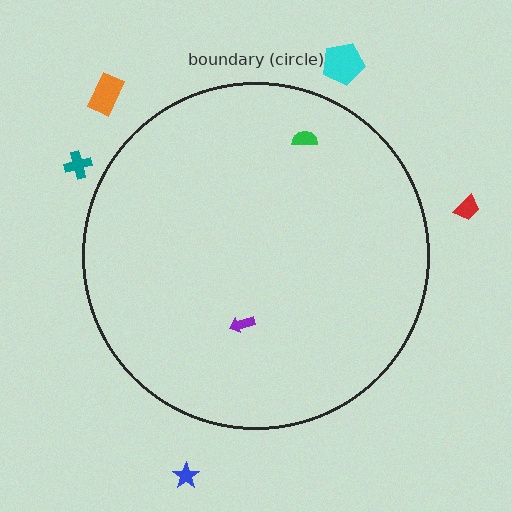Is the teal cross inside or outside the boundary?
Outside.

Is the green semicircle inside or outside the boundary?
Inside.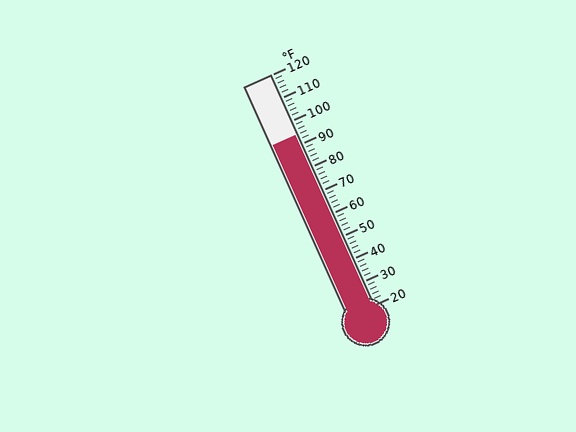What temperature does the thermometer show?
The thermometer shows approximately 94°F.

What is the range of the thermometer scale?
The thermometer scale ranges from 20°F to 120°F.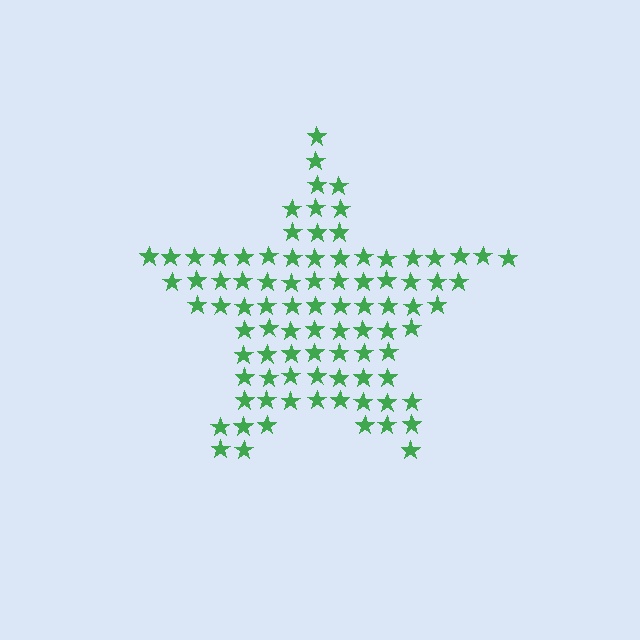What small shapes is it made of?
It is made of small stars.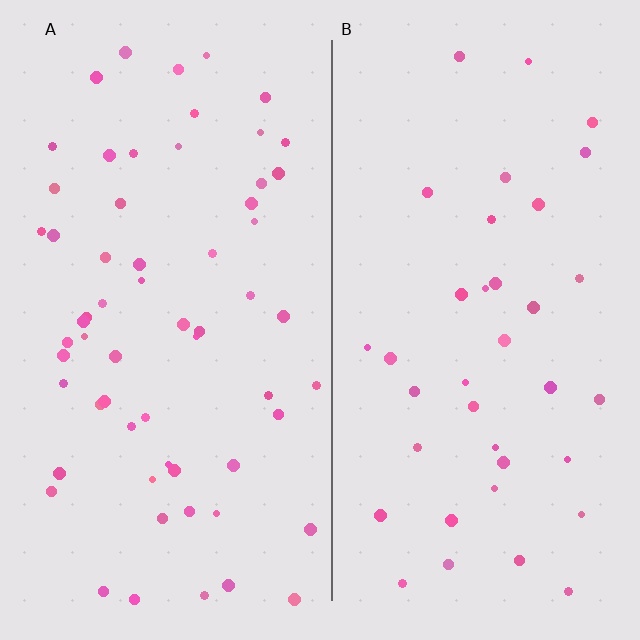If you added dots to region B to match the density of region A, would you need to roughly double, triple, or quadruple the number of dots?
Approximately double.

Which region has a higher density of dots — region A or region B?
A (the left).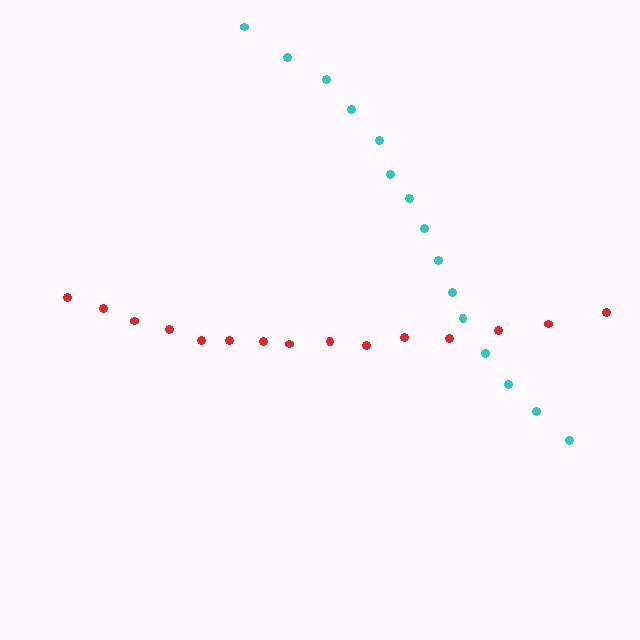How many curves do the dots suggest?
There are 2 distinct paths.